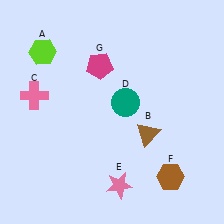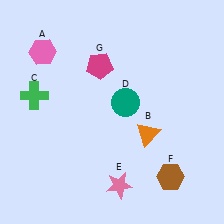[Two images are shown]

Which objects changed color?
A changed from lime to pink. B changed from brown to orange. C changed from pink to green.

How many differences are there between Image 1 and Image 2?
There are 3 differences between the two images.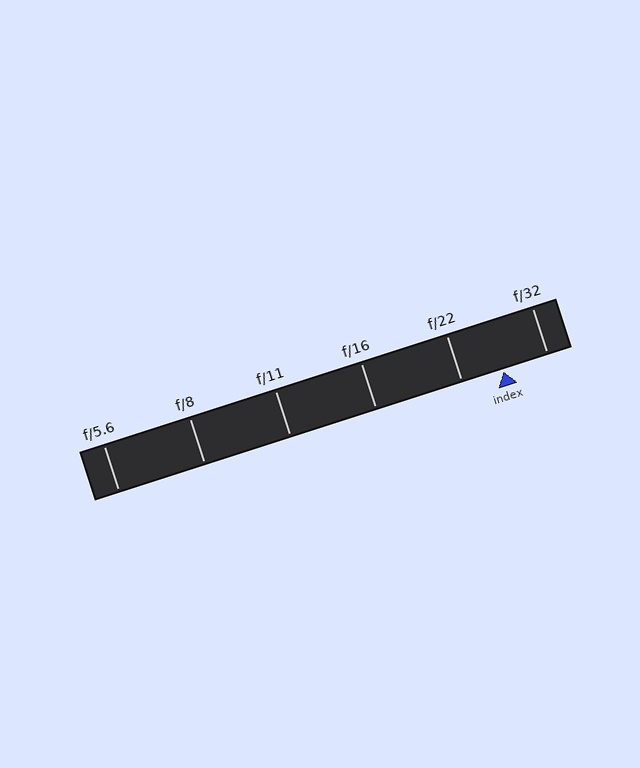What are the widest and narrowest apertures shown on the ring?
The widest aperture shown is f/5.6 and the narrowest is f/32.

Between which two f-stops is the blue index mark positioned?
The index mark is between f/22 and f/32.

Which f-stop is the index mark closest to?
The index mark is closest to f/22.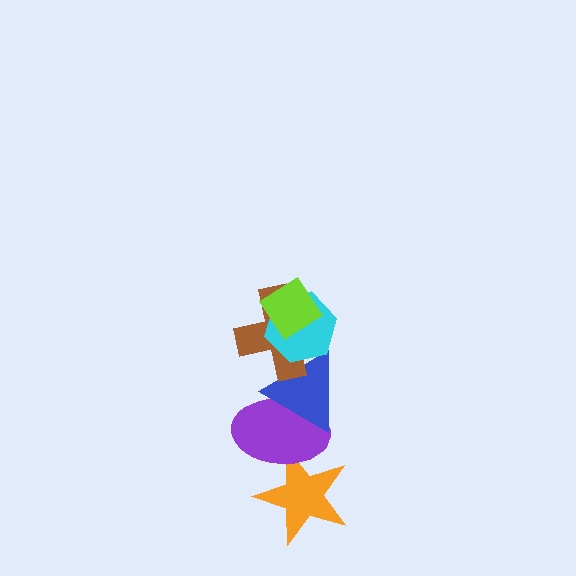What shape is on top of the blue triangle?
The brown cross is on top of the blue triangle.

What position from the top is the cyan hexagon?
The cyan hexagon is 2nd from the top.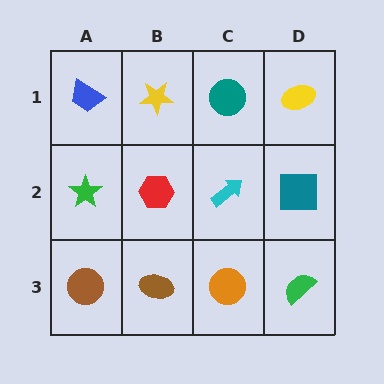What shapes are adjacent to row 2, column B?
A yellow star (row 1, column B), a brown ellipse (row 3, column B), a green star (row 2, column A), a cyan arrow (row 2, column C).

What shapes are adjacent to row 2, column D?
A yellow ellipse (row 1, column D), a green semicircle (row 3, column D), a cyan arrow (row 2, column C).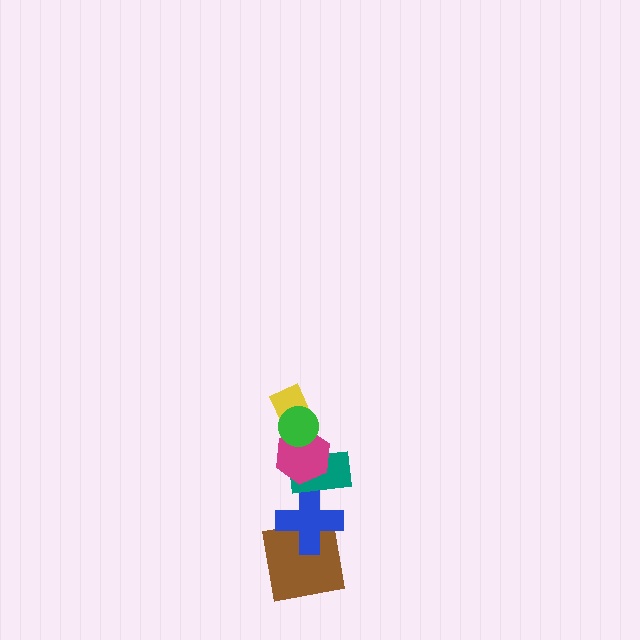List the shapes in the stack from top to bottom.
From top to bottom: the green circle, the yellow rectangle, the magenta hexagon, the teal rectangle, the blue cross, the brown square.